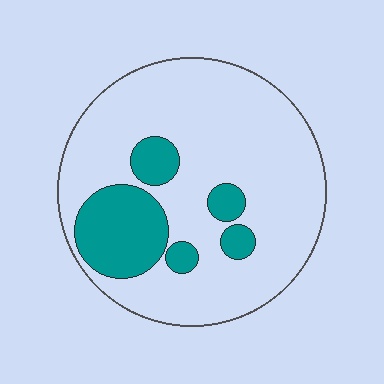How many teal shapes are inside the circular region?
5.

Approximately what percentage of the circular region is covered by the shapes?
Approximately 20%.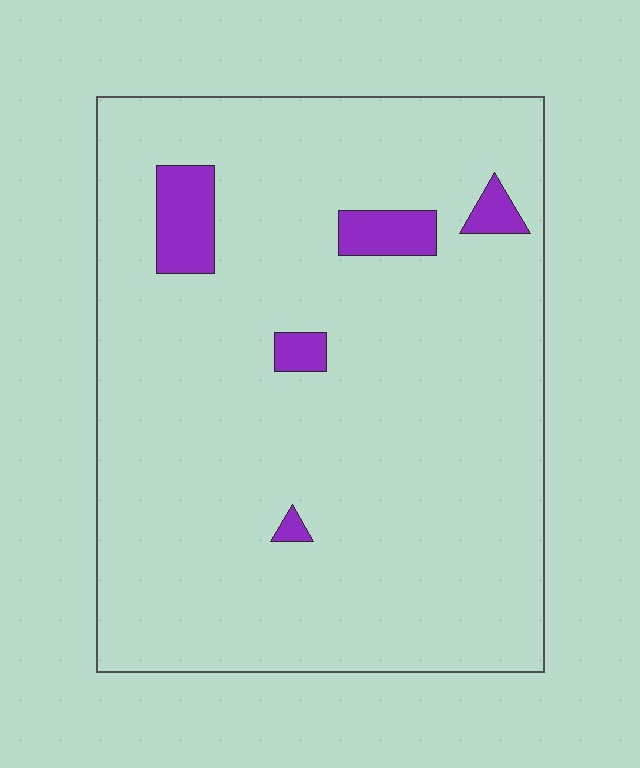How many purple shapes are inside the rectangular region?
5.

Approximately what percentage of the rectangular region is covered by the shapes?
Approximately 5%.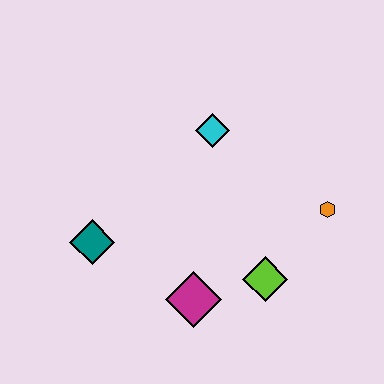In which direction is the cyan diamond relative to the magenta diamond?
The cyan diamond is above the magenta diamond.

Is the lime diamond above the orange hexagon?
No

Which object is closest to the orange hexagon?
The lime diamond is closest to the orange hexagon.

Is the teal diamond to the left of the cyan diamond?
Yes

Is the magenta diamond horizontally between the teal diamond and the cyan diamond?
Yes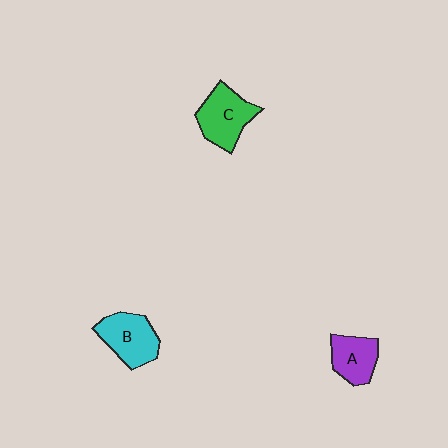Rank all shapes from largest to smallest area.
From largest to smallest: C (green), B (cyan), A (purple).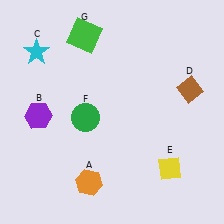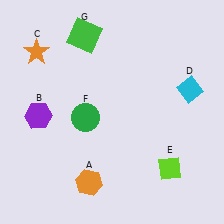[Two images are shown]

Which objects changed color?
C changed from cyan to orange. D changed from brown to cyan. E changed from yellow to lime.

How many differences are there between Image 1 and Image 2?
There are 3 differences between the two images.